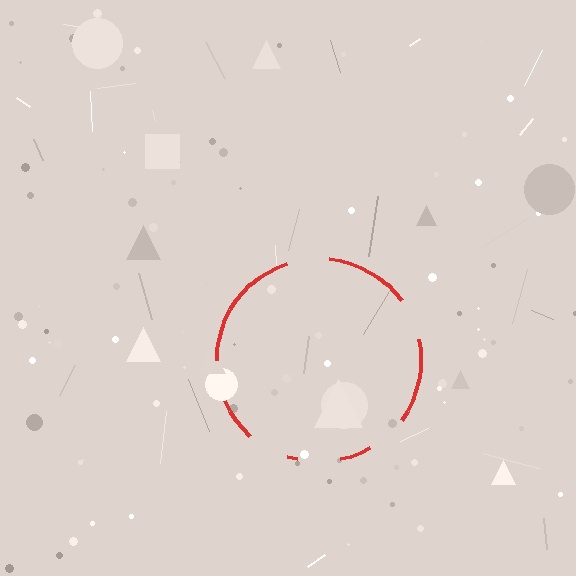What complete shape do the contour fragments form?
The contour fragments form a circle.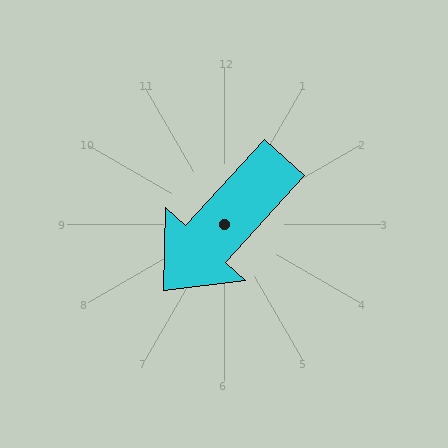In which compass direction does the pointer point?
Southwest.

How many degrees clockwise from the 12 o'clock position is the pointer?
Approximately 222 degrees.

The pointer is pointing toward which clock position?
Roughly 7 o'clock.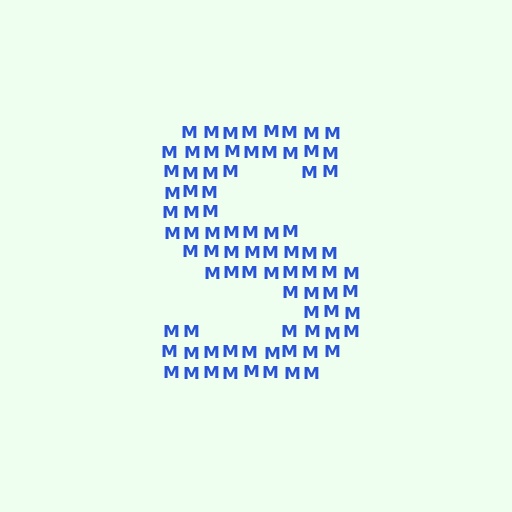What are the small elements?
The small elements are letter M's.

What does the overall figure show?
The overall figure shows the letter S.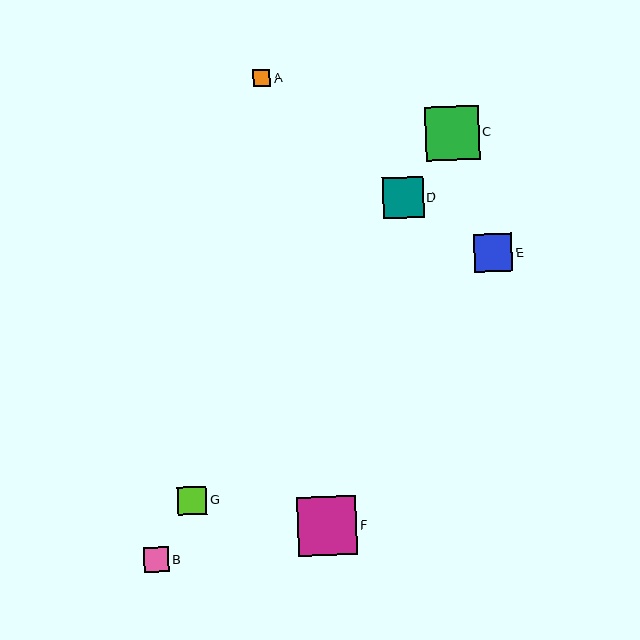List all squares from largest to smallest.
From largest to smallest: F, C, D, E, G, B, A.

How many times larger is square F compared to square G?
Square F is approximately 2.1 times the size of square G.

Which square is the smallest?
Square A is the smallest with a size of approximately 17 pixels.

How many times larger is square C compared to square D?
Square C is approximately 1.3 times the size of square D.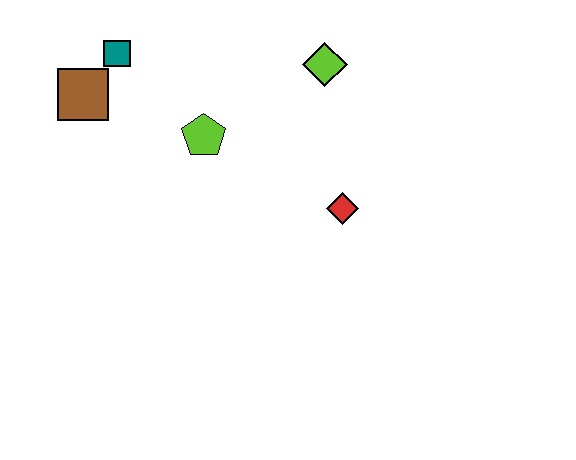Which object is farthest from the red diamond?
The brown square is farthest from the red diamond.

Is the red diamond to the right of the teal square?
Yes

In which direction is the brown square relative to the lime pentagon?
The brown square is to the left of the lime pentagon.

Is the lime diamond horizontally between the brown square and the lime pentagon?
No